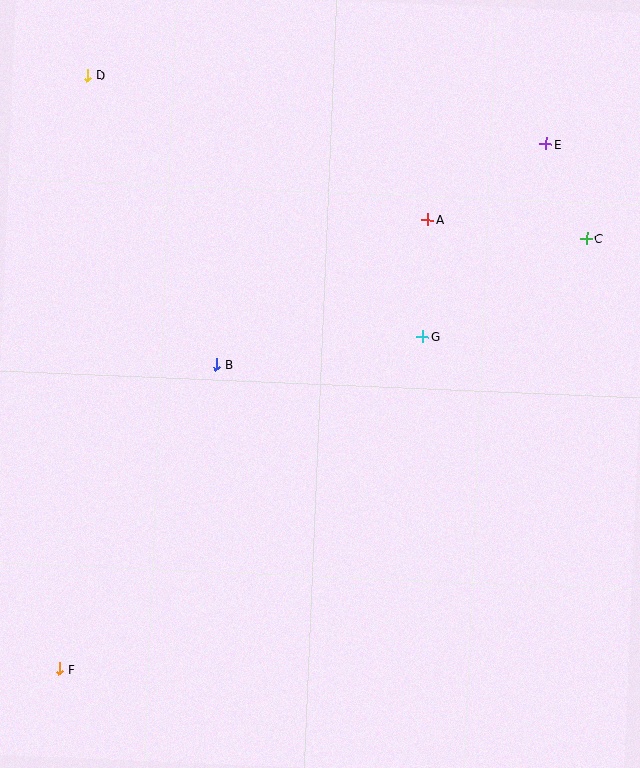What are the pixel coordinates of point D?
Point D is at (88, 75).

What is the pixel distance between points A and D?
The distance between A and D is 370 pixels.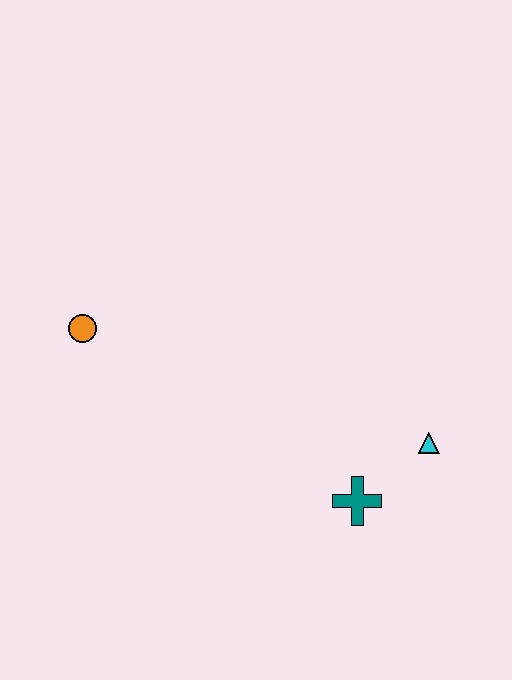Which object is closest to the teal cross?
The cyan triangle is closest to the teal cross.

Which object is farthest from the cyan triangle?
The orange circle is farthest from the cyan triangle.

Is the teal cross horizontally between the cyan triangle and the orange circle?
Yes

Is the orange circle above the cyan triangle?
Yes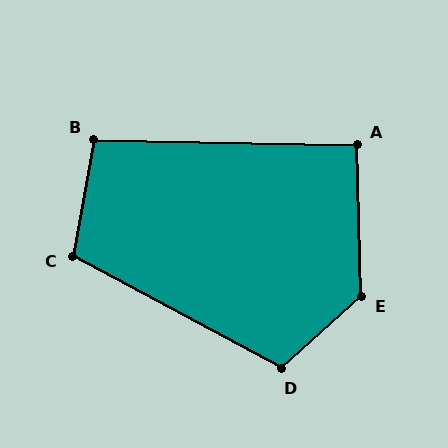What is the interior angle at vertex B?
Approximately 99 degrees (obtuse).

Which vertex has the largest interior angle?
E, at approximately 130 degrees.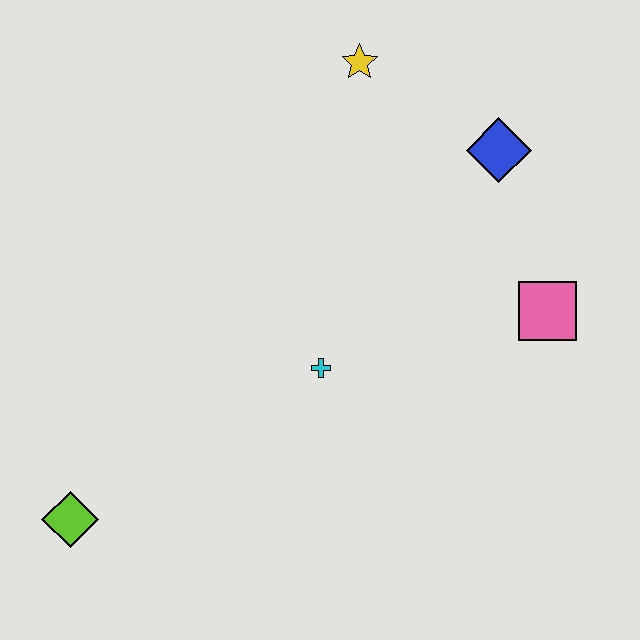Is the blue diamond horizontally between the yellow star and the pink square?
Yes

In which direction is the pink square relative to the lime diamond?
The pink square is to the right of the lime diamond.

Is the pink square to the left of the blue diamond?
No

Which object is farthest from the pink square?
The lime diamond is farthest from the pink square.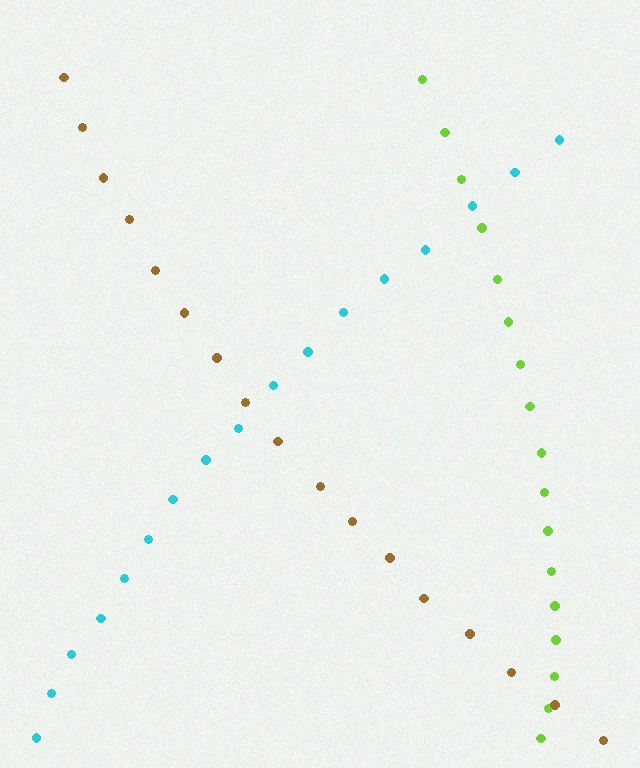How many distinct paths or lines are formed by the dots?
There are 3 distinct paths.